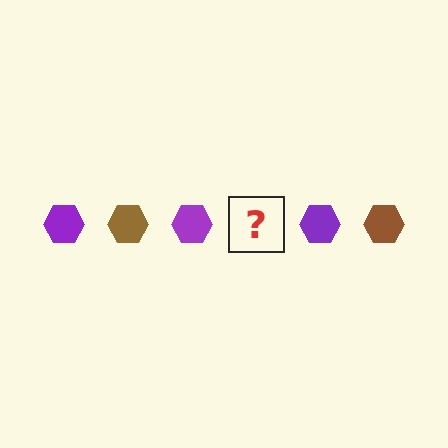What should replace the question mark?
The question mark should be replaced with a brown hexagon.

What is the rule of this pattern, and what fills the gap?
The rule is that the pattern cycles through purple, brown hexagons. The gap should be filled with a brown hexagon.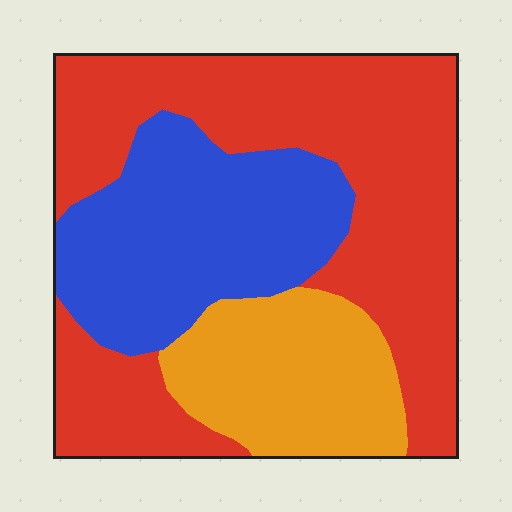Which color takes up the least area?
Orange, at roughly 20%.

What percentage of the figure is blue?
Blue covers 28% of the figure.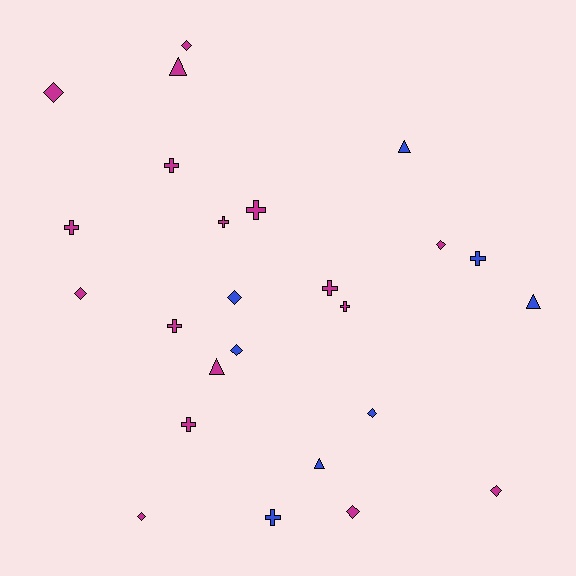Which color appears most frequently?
Magenta, with 17 objects.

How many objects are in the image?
There are 25 objects.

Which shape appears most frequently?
Cross, with 10 objects.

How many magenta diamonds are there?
There are 7 magenta diamonds.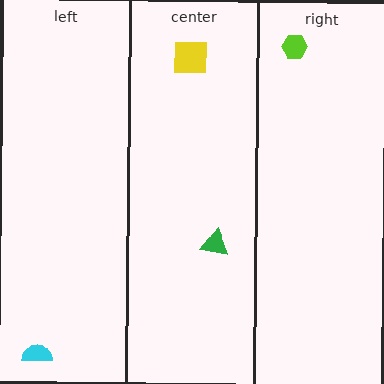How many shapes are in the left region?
1.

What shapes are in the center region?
The green triangle, the yellow square.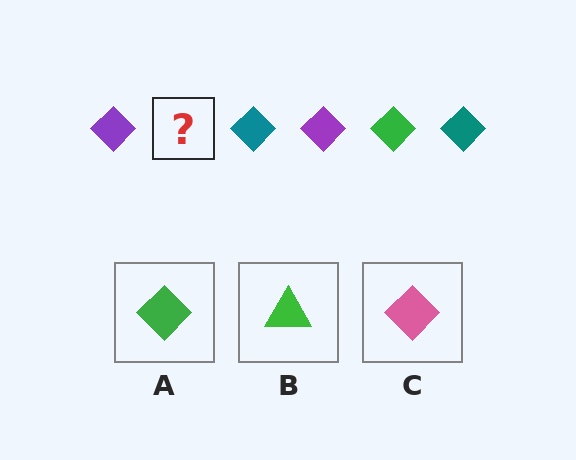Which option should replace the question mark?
Option A.